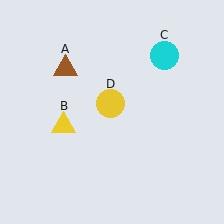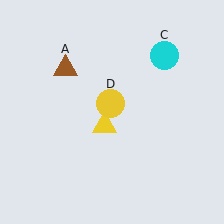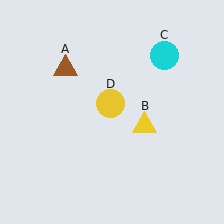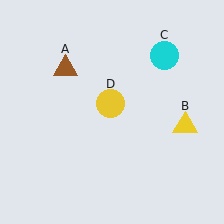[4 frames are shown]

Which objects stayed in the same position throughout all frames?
Brown triangle (object A) and cyan circle (object C) and yellow circle (object D) remained stationary.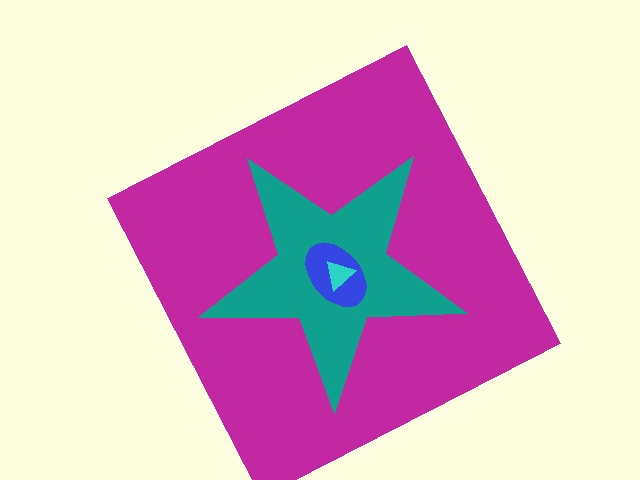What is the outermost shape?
The magenta square.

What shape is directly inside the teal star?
The blue ellipse.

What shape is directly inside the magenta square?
The teal star.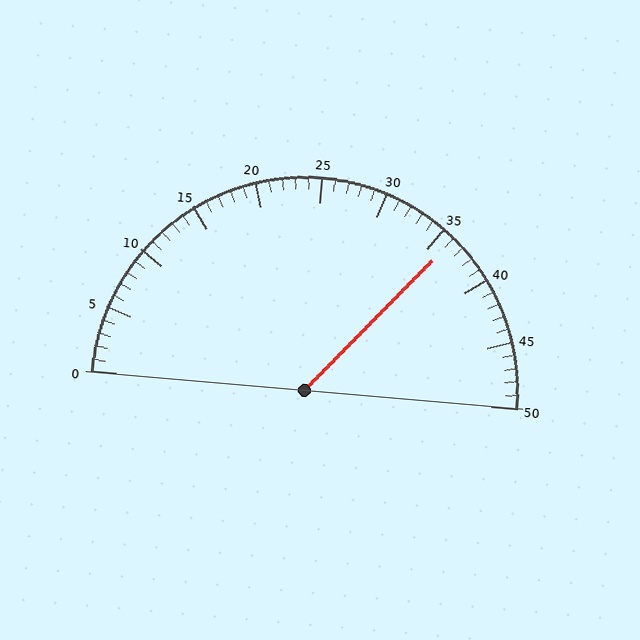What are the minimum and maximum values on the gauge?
The gauge ranges from 0 to 50.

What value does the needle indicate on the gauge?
The needle indicates approximately 36.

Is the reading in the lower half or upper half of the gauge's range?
The reading is in the upper half of the range (0 to 50).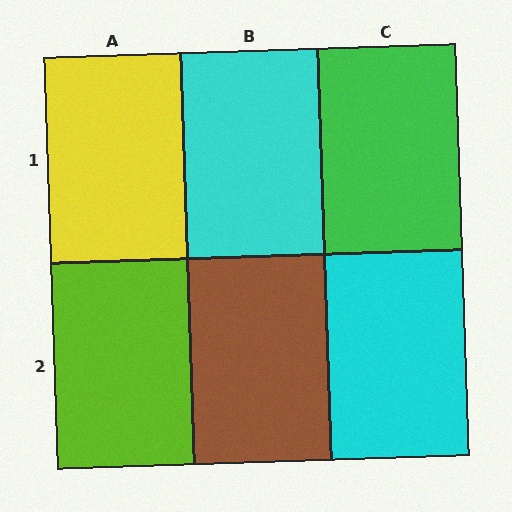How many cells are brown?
1 cell is brown.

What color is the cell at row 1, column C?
Green.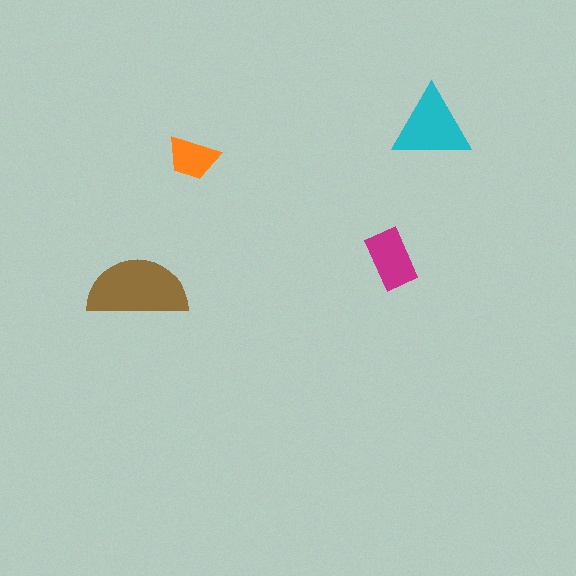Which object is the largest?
The brown semicircle.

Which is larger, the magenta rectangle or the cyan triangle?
The cyan triangle.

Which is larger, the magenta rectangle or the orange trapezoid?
The magenta rectangle.